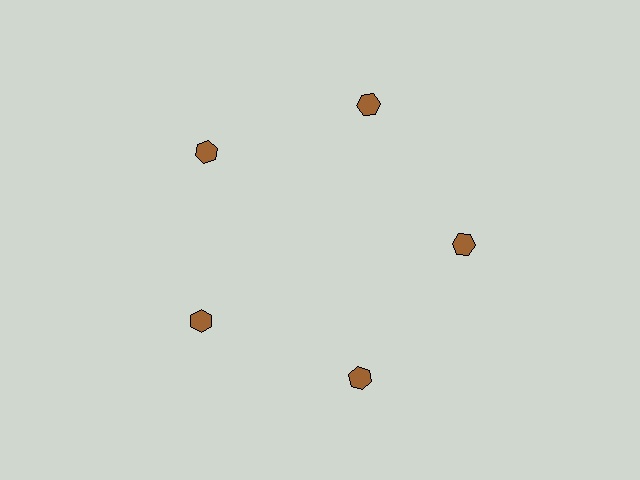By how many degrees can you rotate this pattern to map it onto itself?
The pattern maps onto itself every 72 degrees of rotation.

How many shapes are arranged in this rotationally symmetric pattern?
There are 5 shapes, arranged in 5 groups of 1.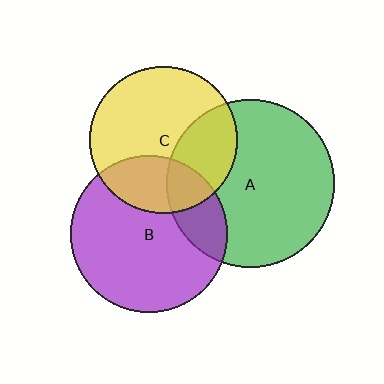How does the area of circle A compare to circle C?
Approximately 1.3 times.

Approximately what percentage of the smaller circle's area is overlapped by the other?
Approximately 20%.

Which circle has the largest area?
Circle A (green).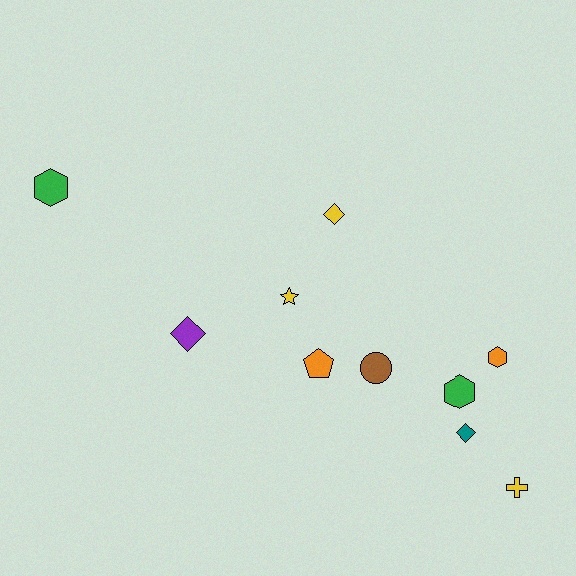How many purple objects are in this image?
There is 1 purple object.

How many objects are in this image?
There are 10 objects.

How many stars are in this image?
There is 1 star.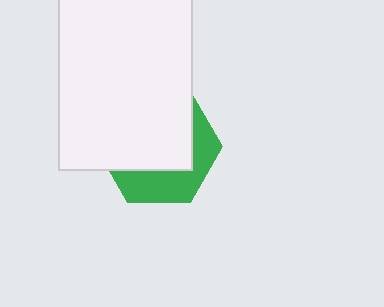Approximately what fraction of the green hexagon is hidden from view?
Roughly 64% of the green hexagon is hidden behind the white rectangle.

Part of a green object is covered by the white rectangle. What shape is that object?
It is a hexagon.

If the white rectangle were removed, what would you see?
You would see the complete green hexagon.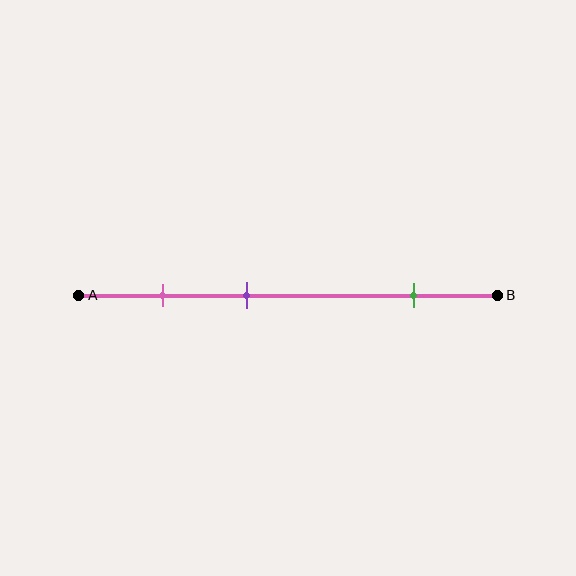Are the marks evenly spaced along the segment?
No, the marks are not evenly spaced.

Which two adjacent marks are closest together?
The pink and purple marks are the closest adjacent pair.